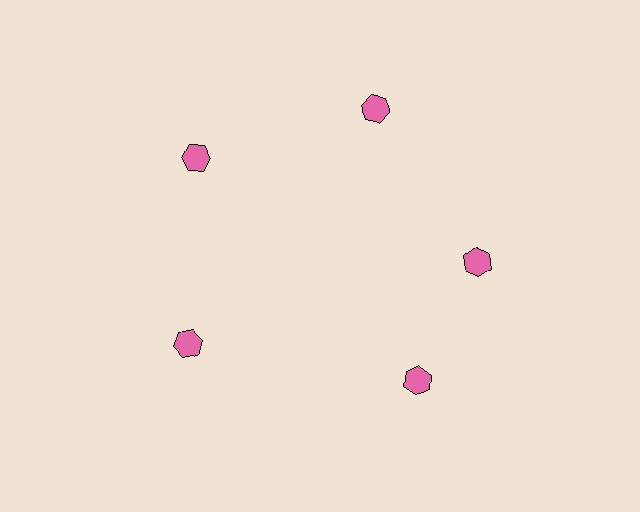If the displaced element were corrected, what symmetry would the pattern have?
It would have 5-fold rotational symmetry — the pattern would map onto itself every 72 degrees.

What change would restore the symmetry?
The symmetry would be restored by rotating it back into even spacing with its neighbors so that all 5 hexagons sit at equal angles and equal distance from the center.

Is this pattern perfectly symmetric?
No. The 5 pink hexagons are arranged in a ring, but one element near the 5 o'clock position is rotated out of alignment along the ring, breaking the 5-fold rotational symmetry.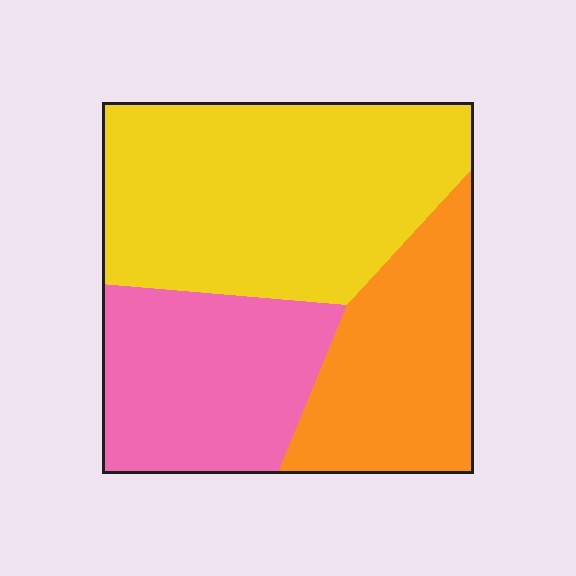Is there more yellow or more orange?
Yellow.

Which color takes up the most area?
Yellow, at roughly 45%.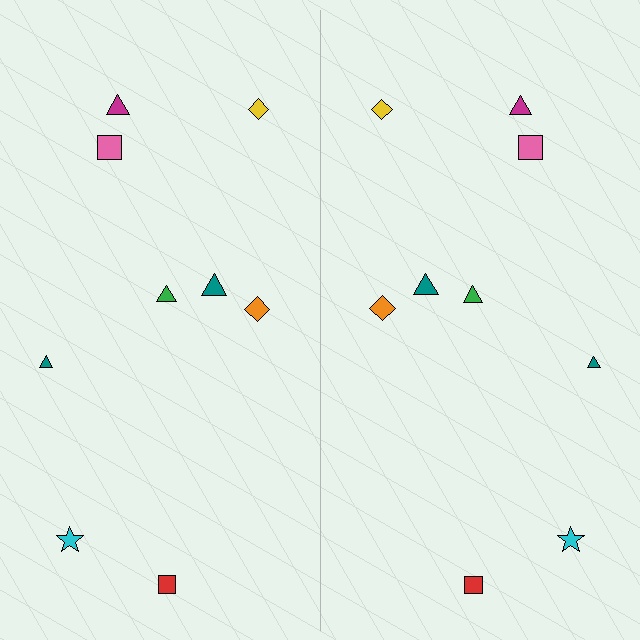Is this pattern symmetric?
Yes, this pattern has bilateral (reflection) symmetry.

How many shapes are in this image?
There are 18 shapes in this image.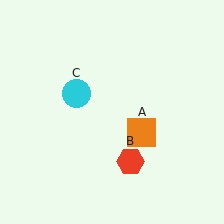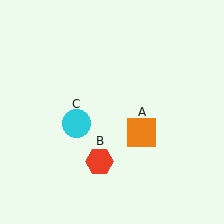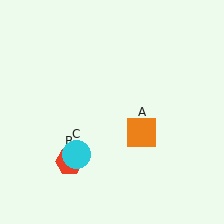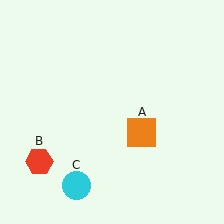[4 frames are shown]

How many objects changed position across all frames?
2 objects changed position: red hexagon (object B), cyan circle (object C).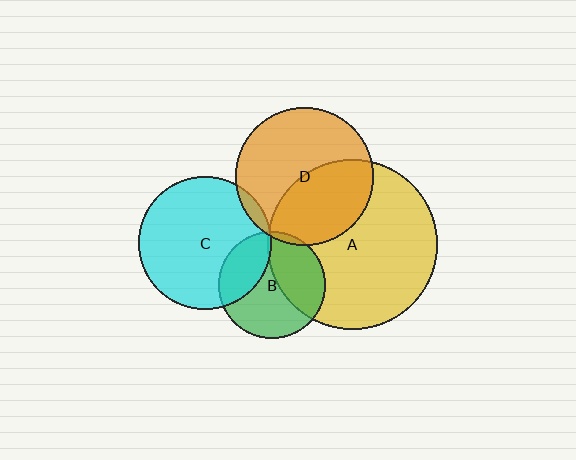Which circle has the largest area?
Circle A (yellow).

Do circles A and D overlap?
Yes.